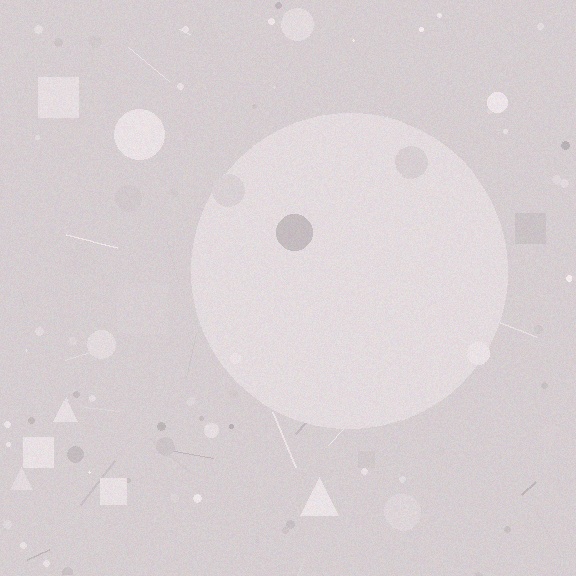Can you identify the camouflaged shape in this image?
The camouflaged shape is a circle.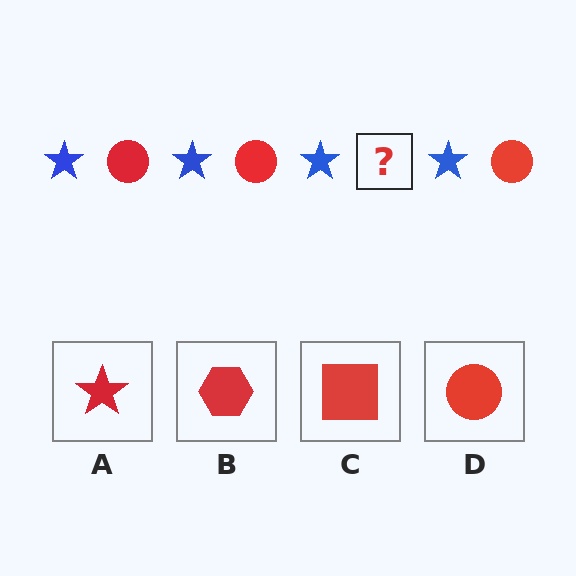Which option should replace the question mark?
Option D.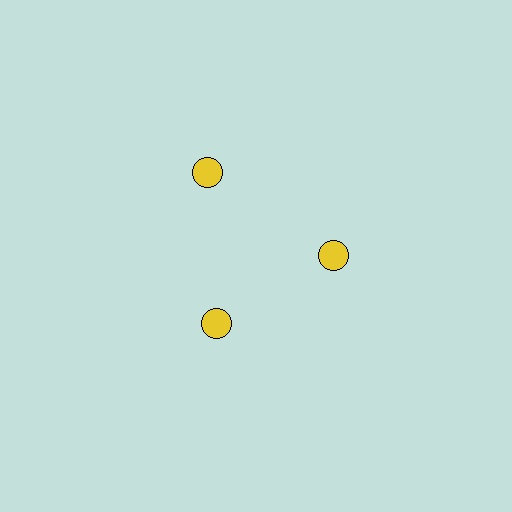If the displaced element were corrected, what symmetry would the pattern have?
It would have 3-fold rotational symmetry — the pattern would map onto itself every 120 degrees.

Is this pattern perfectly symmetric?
No. The 3 yellow circles are arranged in a ring, but one element near the 11 o'clock position is pushed outward from the center, breaking the 3-fold rotational symmetry.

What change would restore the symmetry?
The symmetry would be restored by moving it inward, back onto the ring so that all 3 circles sit at equal angles and equal distance from the center.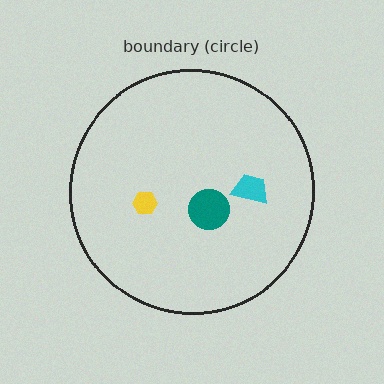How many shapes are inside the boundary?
3 inside, 0 outside.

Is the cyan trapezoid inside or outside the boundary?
Inside.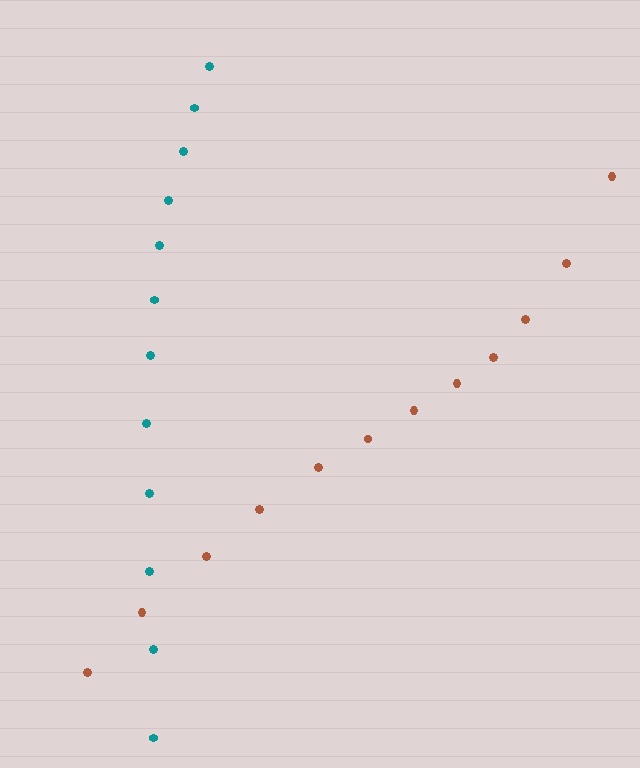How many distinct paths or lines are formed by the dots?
There are 2 distinct paths.